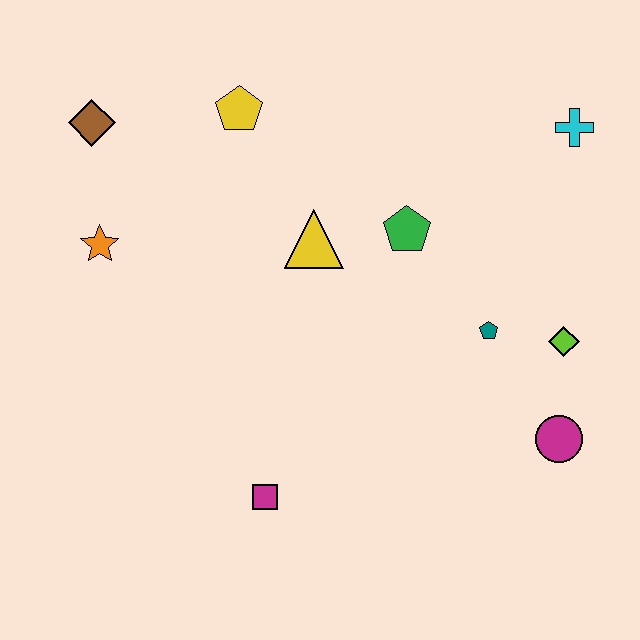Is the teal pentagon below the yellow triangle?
Yes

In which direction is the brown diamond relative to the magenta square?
The brown diamond is above the magenta square.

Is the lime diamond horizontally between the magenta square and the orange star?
No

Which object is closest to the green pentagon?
The yellow triangle is closest to the green pentagon.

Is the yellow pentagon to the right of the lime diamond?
No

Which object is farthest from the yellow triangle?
The magenta circle is farthest from the yellow triangle.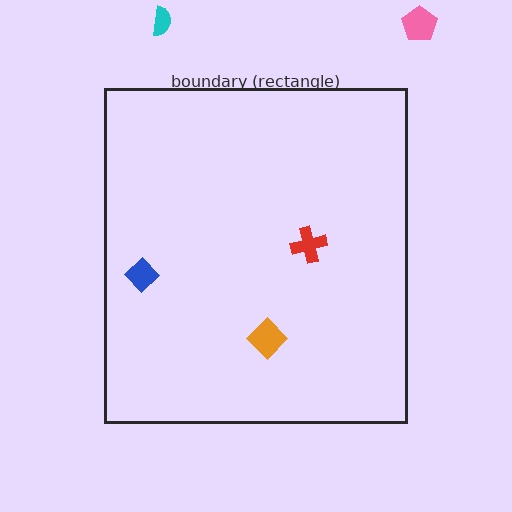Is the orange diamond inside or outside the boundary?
Inside.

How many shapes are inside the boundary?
3 inside, 2 outside.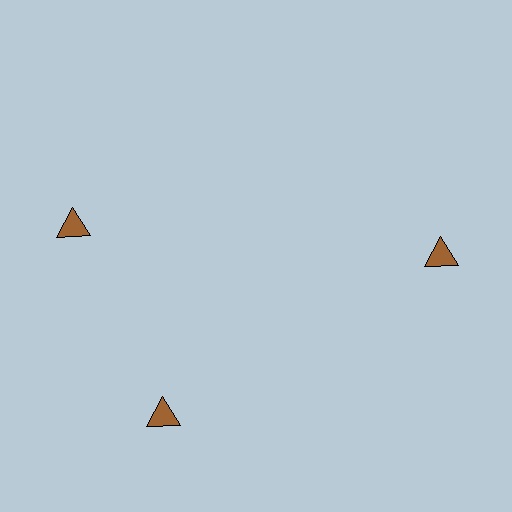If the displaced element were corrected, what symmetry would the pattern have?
It would have 3-fold rotational symmetry — the pattern would map onto itself every 120 degrees.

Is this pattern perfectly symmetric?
No. The 3 brown triangles are arranged in a ring, but one element near the 11 o'clock position is rotated out of alignment along the ring, breaking the 3-fold rotational symmetry.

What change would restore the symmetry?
The symmetry would be restored by rotating it back into even spacing with its neighbors so that all 3 triangles sit at equal angles and equal distance from the center.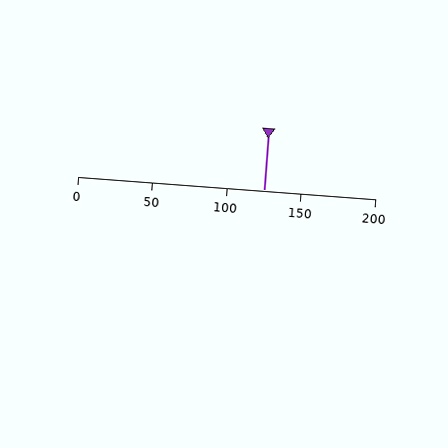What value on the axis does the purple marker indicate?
The marker indicates approximately 125.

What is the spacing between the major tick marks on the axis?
The major ticks are spaced 50 apart.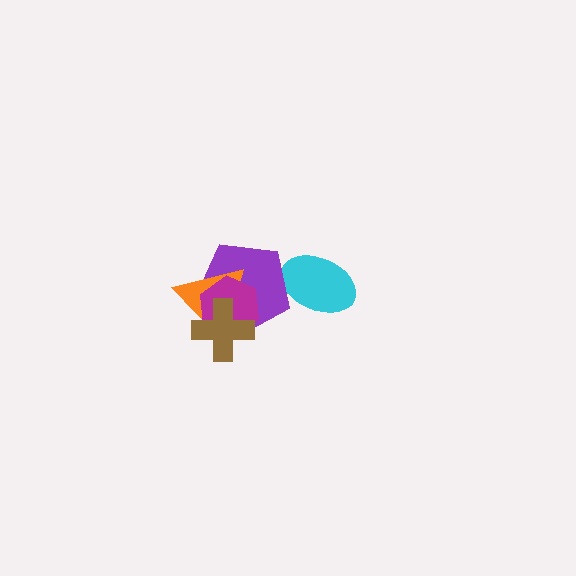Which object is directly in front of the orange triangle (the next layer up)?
The magenta hexagon is directly in front of the orange triangle.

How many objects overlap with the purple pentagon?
4 objects overlap with the purple pentagon.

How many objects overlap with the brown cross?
3 objects overlap with the brown cross.